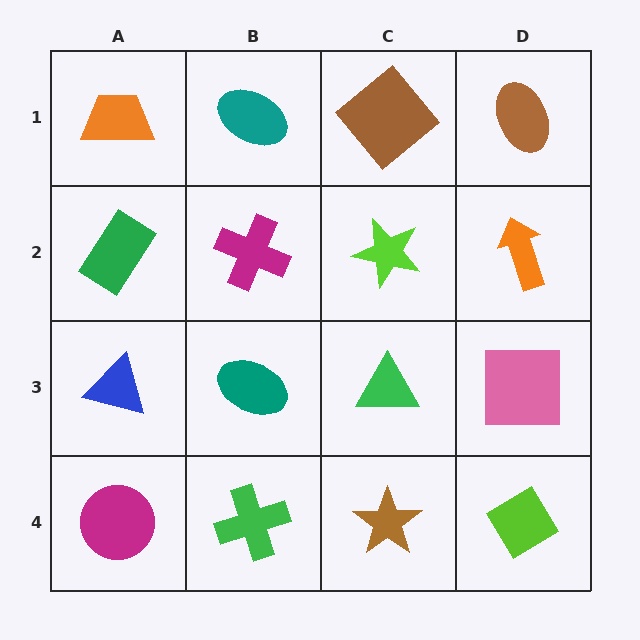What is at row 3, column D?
A pink square.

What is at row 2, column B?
A magenta cross.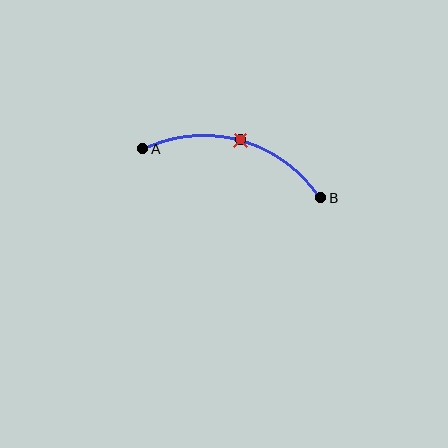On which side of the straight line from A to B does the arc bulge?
The arc bulges above the straight line connecting A and B.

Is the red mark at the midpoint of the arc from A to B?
Yes. The red mark lies on the arc at equal arc-length from both A and B — it is the arc midpoint.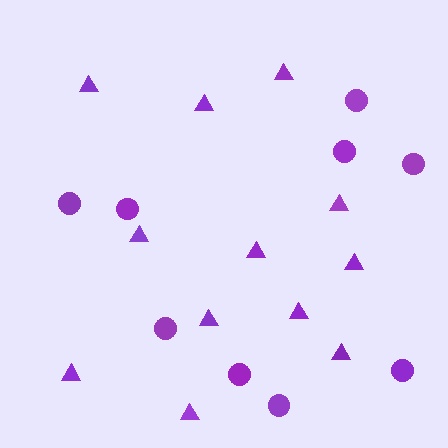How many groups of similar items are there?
There are 2 groups: one group of circles (9) and one group of triangles (12).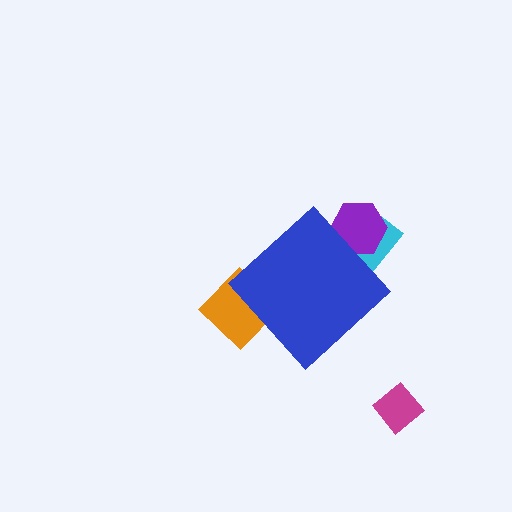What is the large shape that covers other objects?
A blue diamond.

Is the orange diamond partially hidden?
Yes, the orange diamond is partially hidden behind the blue diamond.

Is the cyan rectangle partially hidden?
Yes, the cyan rectangle is partially hidden behind the blue diamond.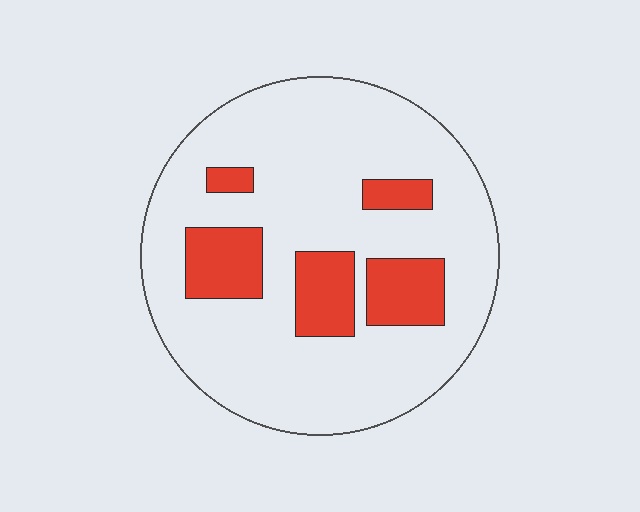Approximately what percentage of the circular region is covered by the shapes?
Approximately 20%.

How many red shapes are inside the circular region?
5.